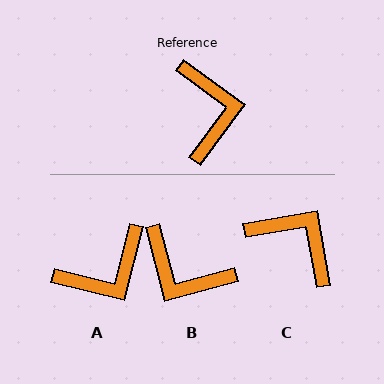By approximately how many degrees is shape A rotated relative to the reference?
Approximately 68 degrees clockwise.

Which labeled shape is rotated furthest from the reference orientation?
B, about 129 degrees away.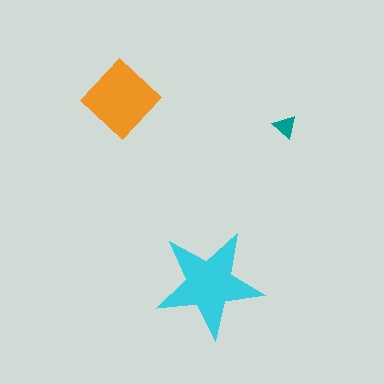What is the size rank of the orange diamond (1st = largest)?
2nd.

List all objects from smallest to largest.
The teal triangle, the orange diamond, the cyan star.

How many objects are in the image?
There are 3 objects in the image.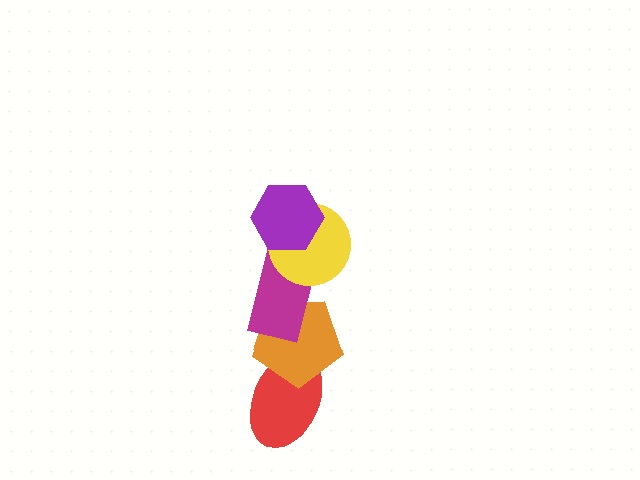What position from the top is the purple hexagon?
The purple hexagon is 1st from the top.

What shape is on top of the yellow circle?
The purple hexagon is on top of the yellow circle.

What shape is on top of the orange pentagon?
The magenta rectangle is on top of the orange pentagon.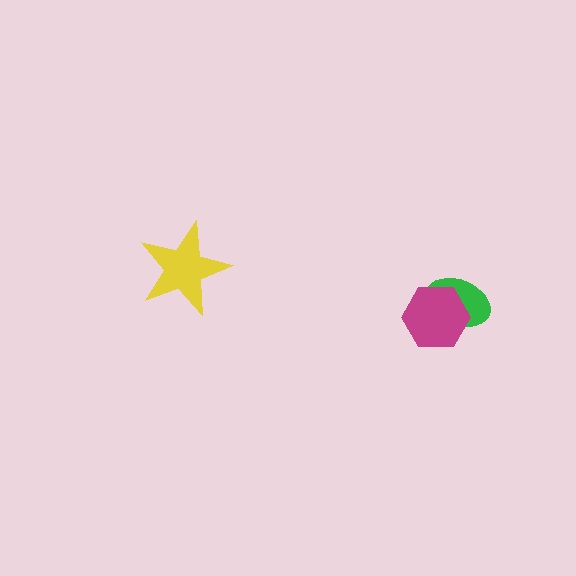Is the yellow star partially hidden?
No, no other shape covers it.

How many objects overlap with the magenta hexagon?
1 object overlaps with the magenta hexagon.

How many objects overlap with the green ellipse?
1 object overlaps with the green ellipse.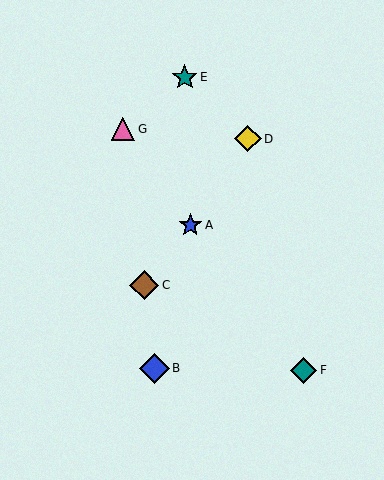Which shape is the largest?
The blue diamond (labeled B) is the largest.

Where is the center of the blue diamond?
The center of the blue diamond is at (154, 368).